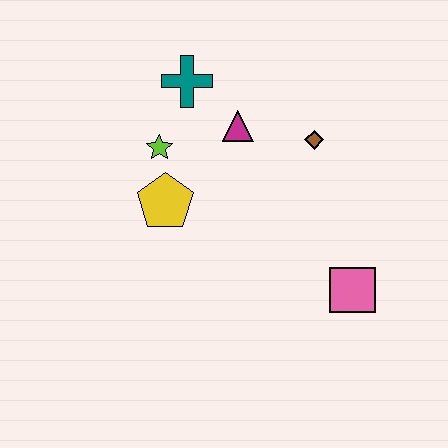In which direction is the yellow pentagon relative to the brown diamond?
The yellow pentagon is to the left of the brown diamond.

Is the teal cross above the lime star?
Yes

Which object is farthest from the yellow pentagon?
The pink square is farthest from the yellow pentagon.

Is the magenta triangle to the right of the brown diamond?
No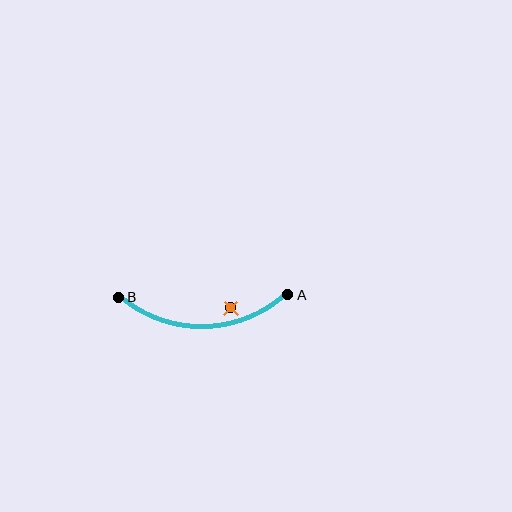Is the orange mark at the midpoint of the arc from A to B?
No — the orange mark does not lie on the arc at all. It sits slightly inside the curve.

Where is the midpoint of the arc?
The arc midpoint is the point on the curve farthest from the straight line joining A and B. It sits below that line.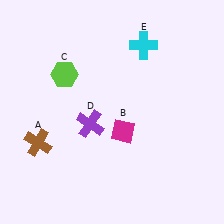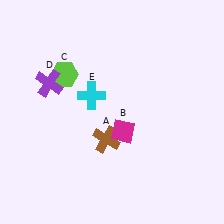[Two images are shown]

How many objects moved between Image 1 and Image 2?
3 objects moved between the two images.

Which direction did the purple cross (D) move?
The purple cross (D) moved left.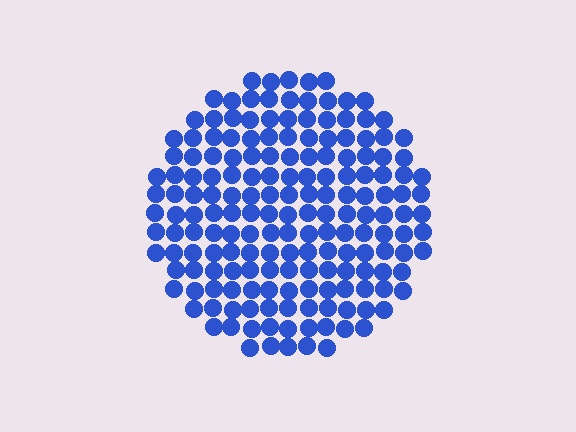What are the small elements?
The small elements are circles.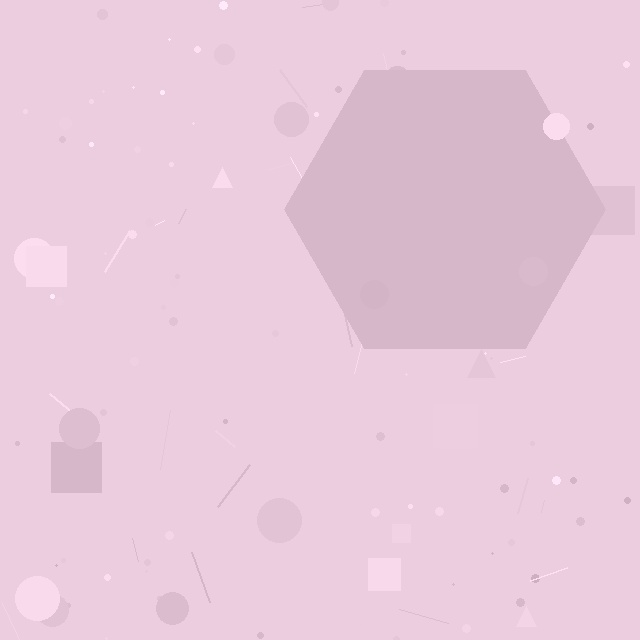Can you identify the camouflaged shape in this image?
The camouflaged shape is a hexagon.